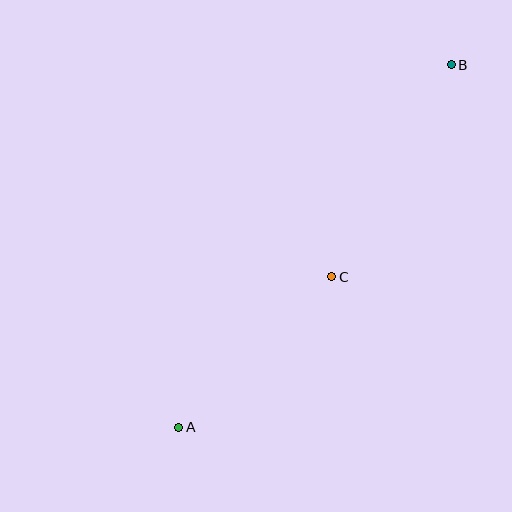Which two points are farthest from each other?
Points A and B are farthest from each other.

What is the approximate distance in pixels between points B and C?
The distance between B and C is approximately 244 pixels.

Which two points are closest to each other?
Points A and C are closest to each other.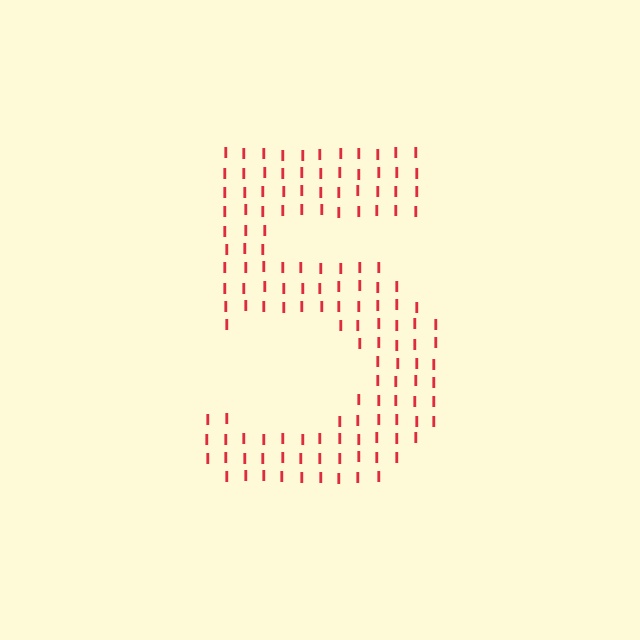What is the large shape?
The large shape is the digit 5.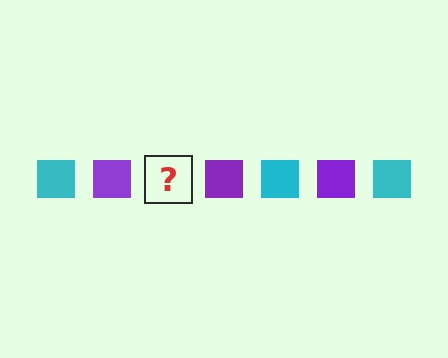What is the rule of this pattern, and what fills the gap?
The rule is that the pattern cycles through cyan, purple squares. The gap should be filled with a cyan square.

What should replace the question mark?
The question mark should be replaced with a cyan square.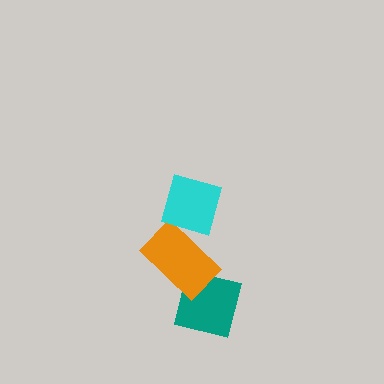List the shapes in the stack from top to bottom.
From top to bottom: the cyan diamond, the orange rectangle, the teal square.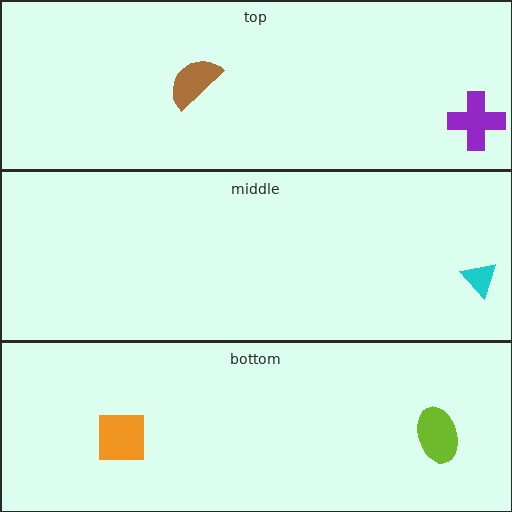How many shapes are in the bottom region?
2.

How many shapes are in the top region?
2.